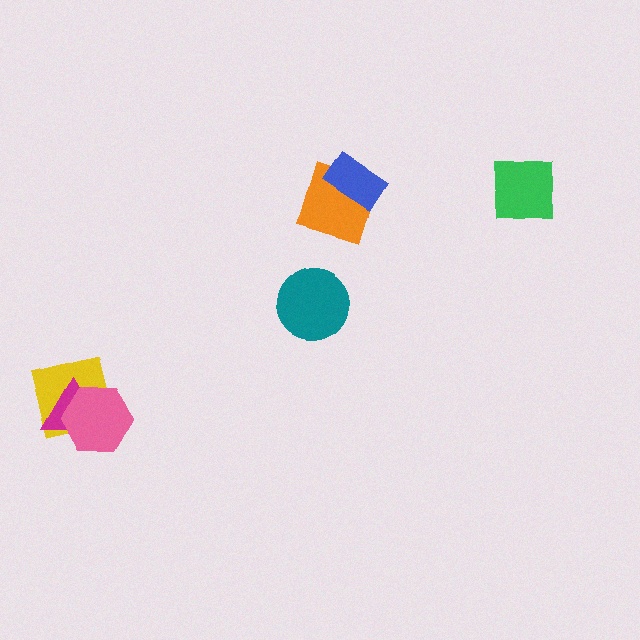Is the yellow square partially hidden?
Yes, it is partially covered by another shape.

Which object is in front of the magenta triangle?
The pink hexagon is in front of the magenta triangle.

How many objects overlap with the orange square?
1 object overlaps with the orange square.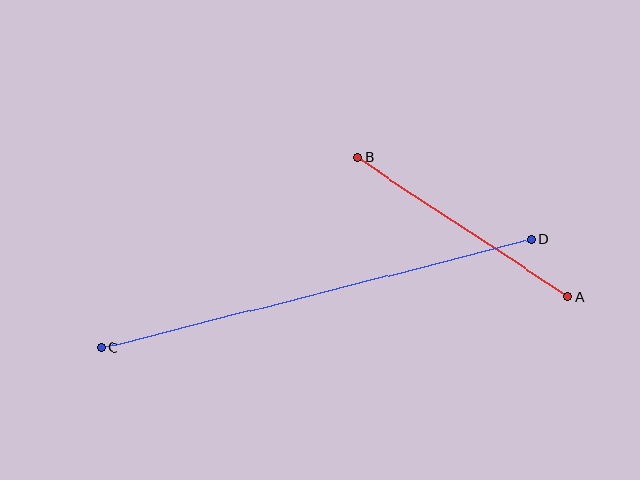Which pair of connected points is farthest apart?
Points C and D are farthest apart.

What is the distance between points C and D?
The distance is approximately 443 pixels.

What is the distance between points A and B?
The distance is approximately 252 pixels.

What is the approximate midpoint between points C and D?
The midpoint is at approximately (316, 293) pixels.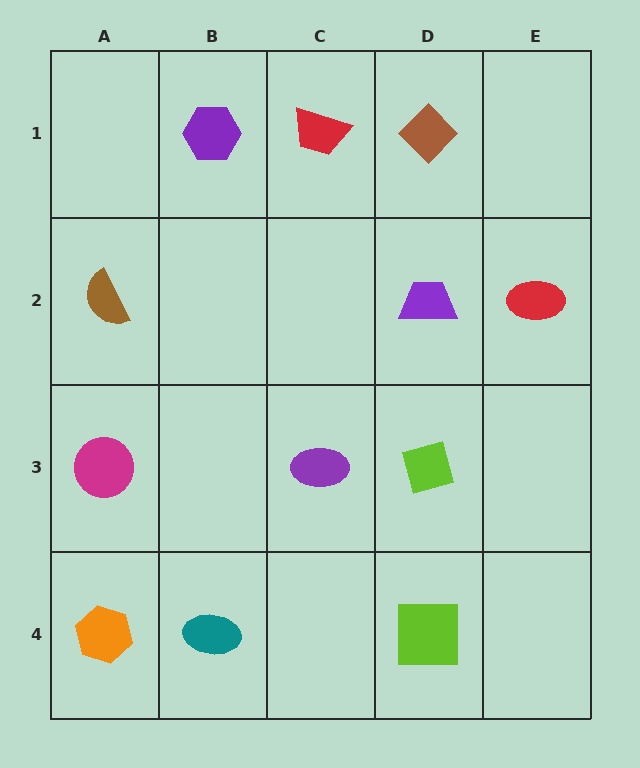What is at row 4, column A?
An orange hexagon.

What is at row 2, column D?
A purple trapezoid.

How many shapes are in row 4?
3 shapes.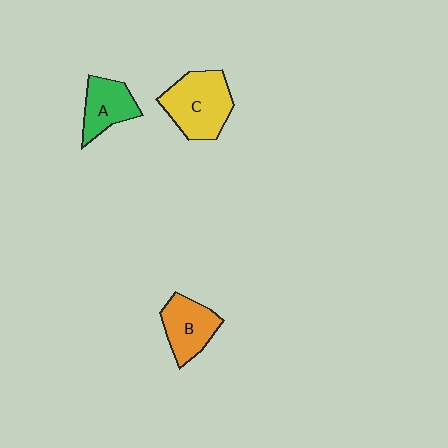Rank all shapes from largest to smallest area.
From largest to smallest: C (yellow), B (orange), A (green).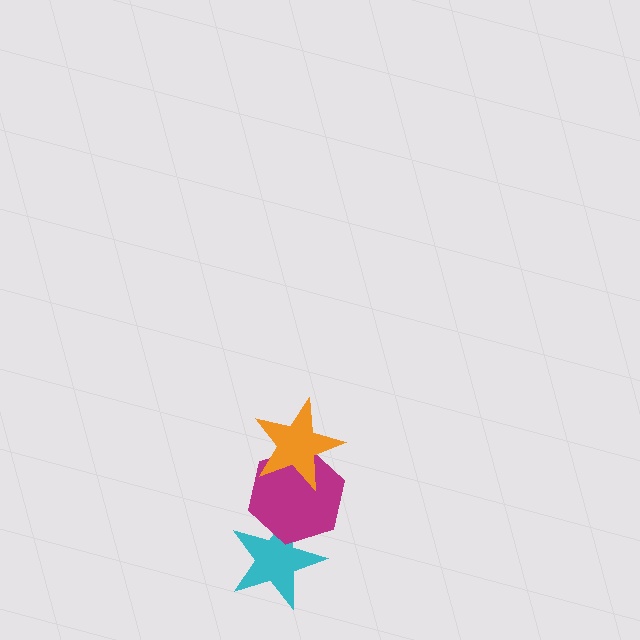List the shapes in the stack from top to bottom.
From top to bottom: the orange star, the magenta hexagon, the cyan star.